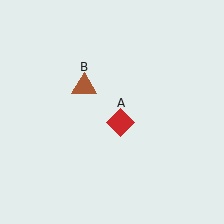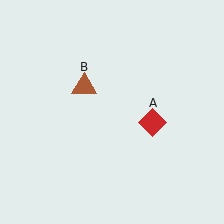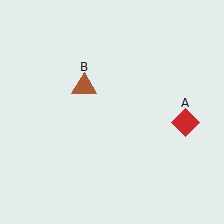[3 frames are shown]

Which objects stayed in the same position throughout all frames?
Brown triangle (object B) remained stationary.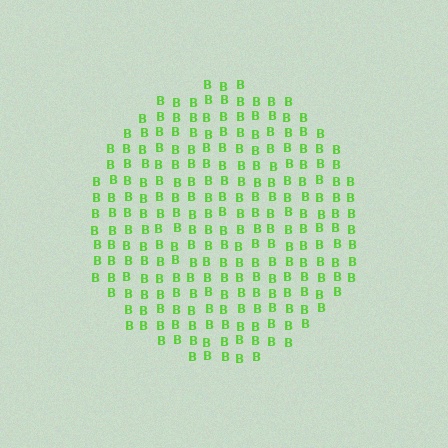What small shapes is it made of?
It is made of small letter B's.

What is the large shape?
The large shape is a circle.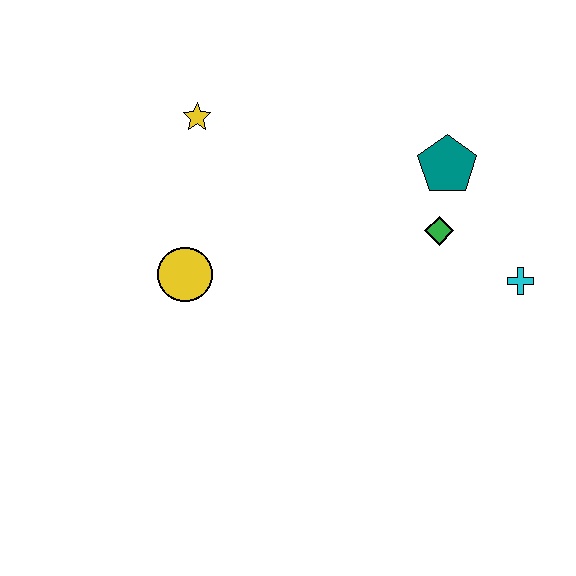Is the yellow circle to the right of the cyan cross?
No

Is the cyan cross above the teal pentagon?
No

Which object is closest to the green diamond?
The teal pentagon is closest to the green diamond.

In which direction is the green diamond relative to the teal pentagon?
The green diamond is below the teal pentagon.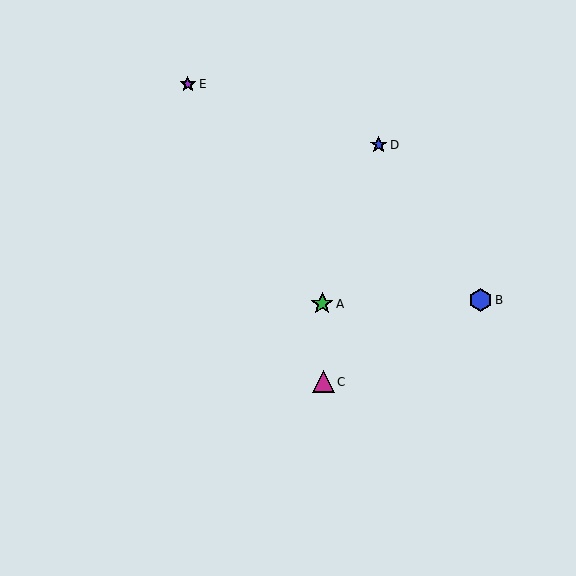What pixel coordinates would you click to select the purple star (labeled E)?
Click at (188, 84) to select the purple star E.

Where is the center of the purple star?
The center of the purple star is at (188, 84).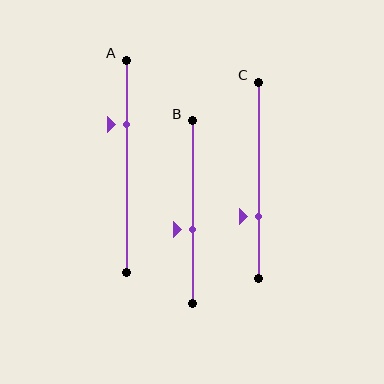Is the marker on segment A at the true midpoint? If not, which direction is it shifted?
No, the marker on segment A is shifted upward by about 20% of the segment length.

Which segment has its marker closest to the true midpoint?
Segment B has its marker closest to the true midpoint.